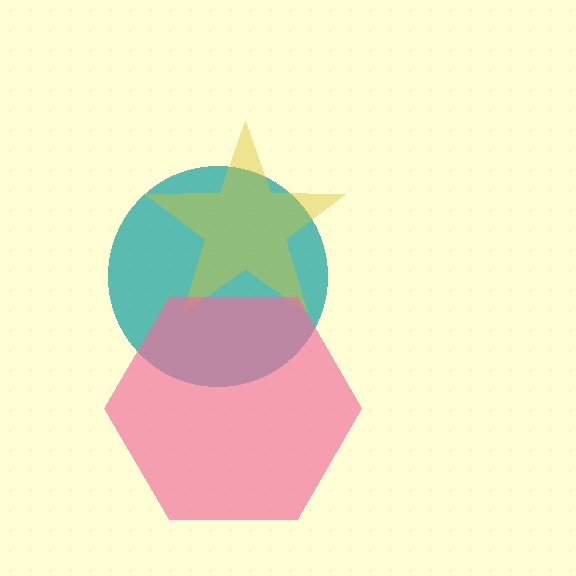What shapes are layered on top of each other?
The layered shapes are: a teal circle, a yellow star, a pink hexagon.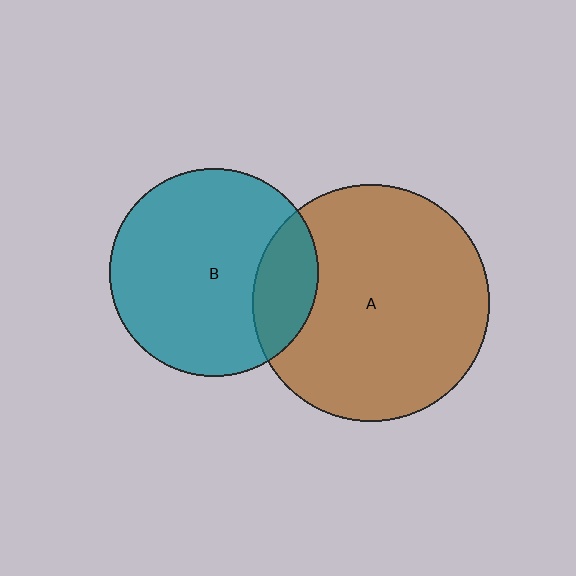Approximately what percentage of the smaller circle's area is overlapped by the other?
Approximately 20%.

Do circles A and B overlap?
Yes.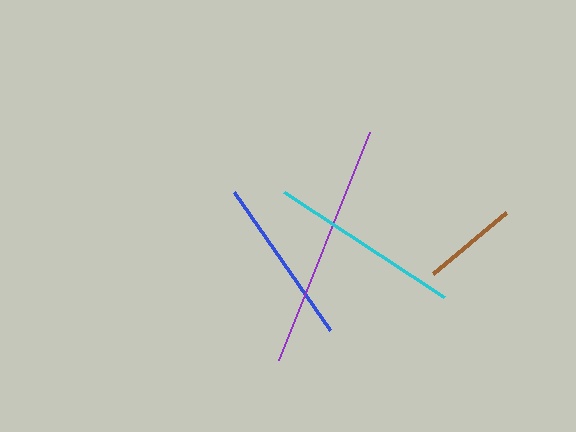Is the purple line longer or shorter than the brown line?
The purple line is longer than the brown line.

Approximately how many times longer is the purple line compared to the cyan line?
The purple line is approximately 1.3 times the length of the cyan line.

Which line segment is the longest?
The purple line is the longest at approximately 245 pixels.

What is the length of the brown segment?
The brown segment is approximately 95 pixels long.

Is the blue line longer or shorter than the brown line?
The blue line is longer than the brown line.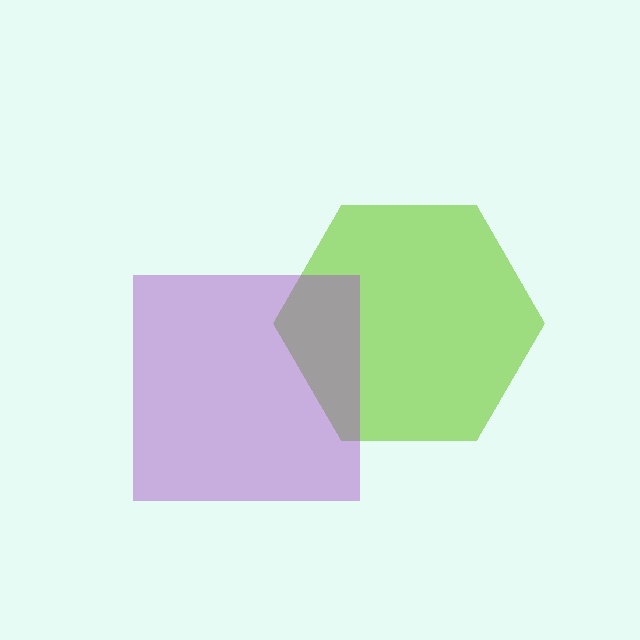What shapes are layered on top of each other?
The layered shapes are: a lime hexagon, a purple square.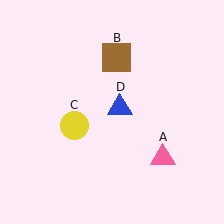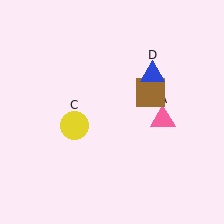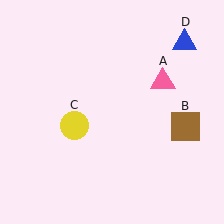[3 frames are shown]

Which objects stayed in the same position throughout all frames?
Yellow circle (object C) remained stationary.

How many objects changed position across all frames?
3 objects changed position: pink triangle (object A), brown square (object B), blue triangle (object D).